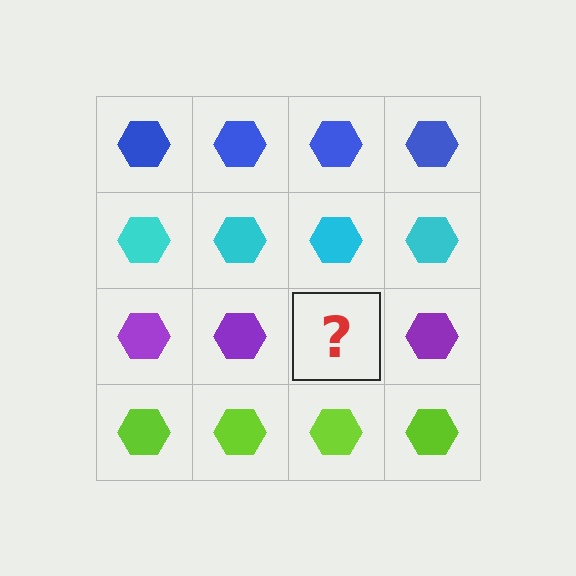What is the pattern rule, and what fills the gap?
The rule is that each row has a consistent color. The gap should be filled with a purple hexagon.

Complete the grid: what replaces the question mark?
The question mark should be replaced with a purple hexagon.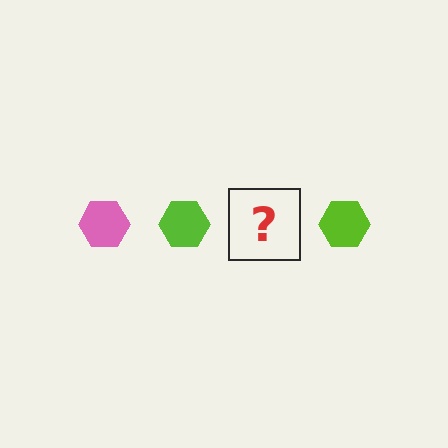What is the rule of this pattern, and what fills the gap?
The rule is that the pattern cycles through pink, lime hexagons. The gap should be filled with a pink hexagon.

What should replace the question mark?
The question mark should be replaced with a pink hexagon.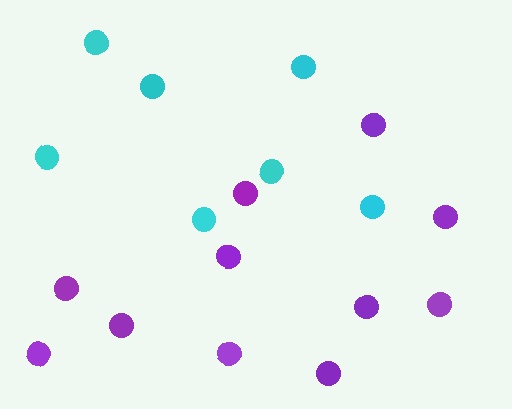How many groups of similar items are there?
There are 2 groups: one group of cyan circles (7) and one group of purple circles (11).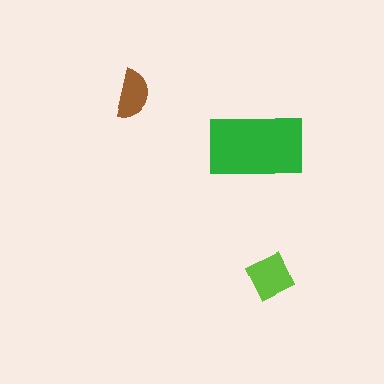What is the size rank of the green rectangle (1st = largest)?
1st.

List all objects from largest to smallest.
The green rectangle, the lime square, the brown semicircle.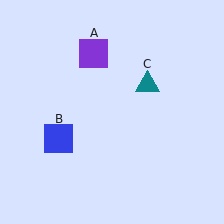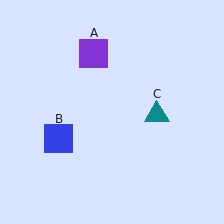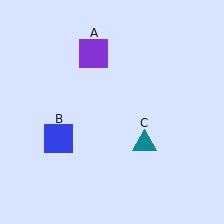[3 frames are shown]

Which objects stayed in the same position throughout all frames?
Purple square (object A) and blue square (object B) remained stationary.